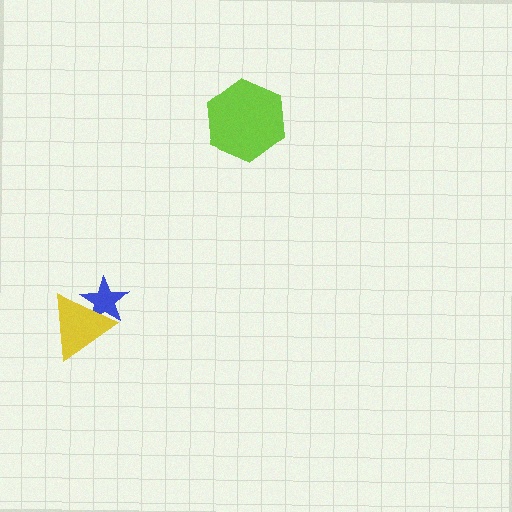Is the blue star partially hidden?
Yes, it is partially covered by another shape.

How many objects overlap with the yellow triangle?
1 object overlaps with the yellow triangle.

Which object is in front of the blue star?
The yellow triangle is in front of the blue star.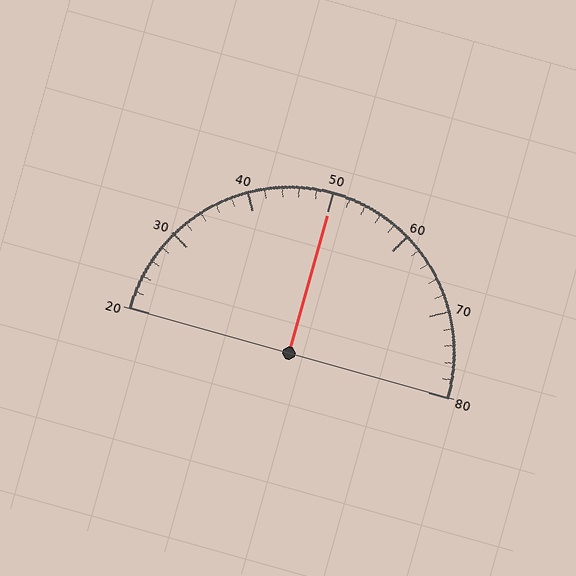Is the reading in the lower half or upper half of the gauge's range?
The reading is in the upper half of the range (20 to 80).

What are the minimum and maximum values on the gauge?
The gauge ranges from 20 to 80.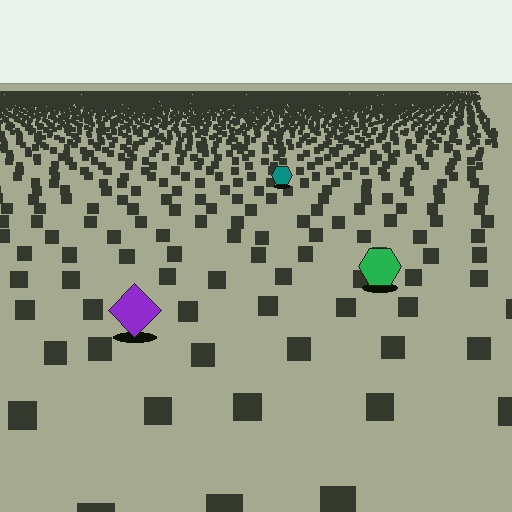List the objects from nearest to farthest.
From nearest to farthest: the purple diamond, the green hexagon, the teal hexagon.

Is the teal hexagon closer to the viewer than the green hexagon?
No. The green hexagon is closer — you can tell from the texture gradient: the ground texture is coarser near it.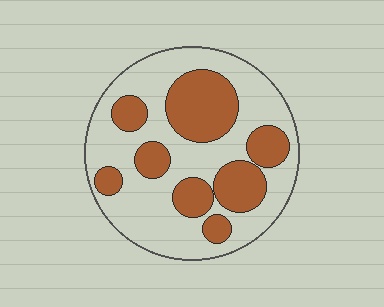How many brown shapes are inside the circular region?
8.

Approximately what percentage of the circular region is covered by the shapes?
Approximately 35%.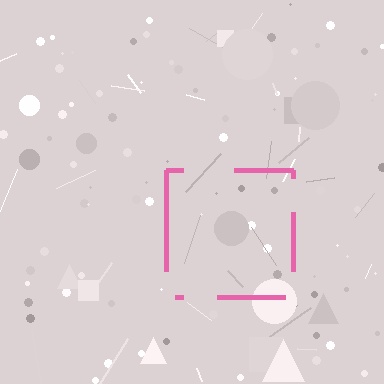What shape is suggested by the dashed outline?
The dashed outline suggests a square.